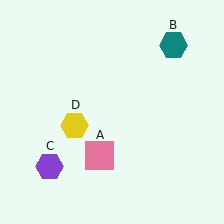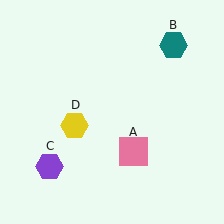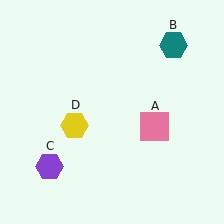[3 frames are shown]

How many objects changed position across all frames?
1 object changed position: pink square (object A).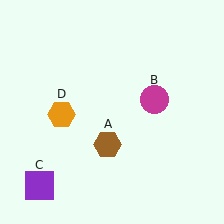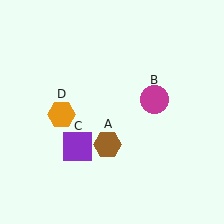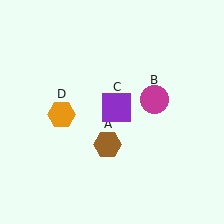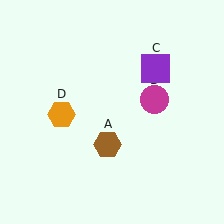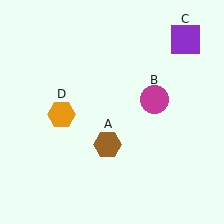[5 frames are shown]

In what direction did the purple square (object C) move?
The purple square (object C) moved up and to the right.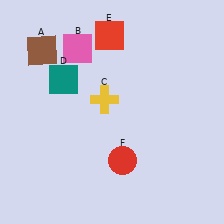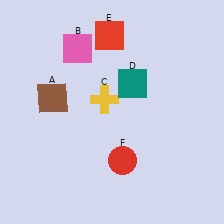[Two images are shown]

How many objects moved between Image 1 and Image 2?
2 objects moved between the two images.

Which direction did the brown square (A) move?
The brown square (A) moved down.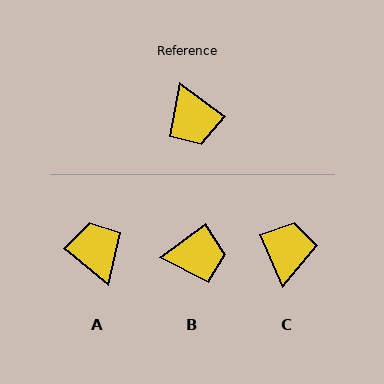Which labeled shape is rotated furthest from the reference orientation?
A, about 176 degrees away.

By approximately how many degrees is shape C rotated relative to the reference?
Approximately 149 degrees counter-clockwise.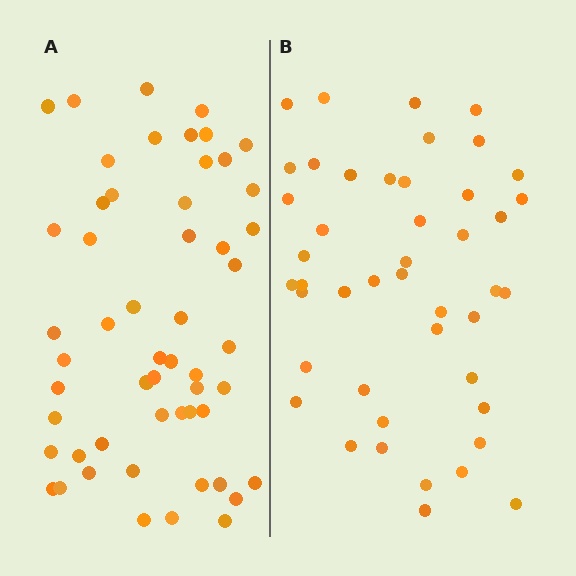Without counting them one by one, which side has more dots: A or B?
Region A (the left region) has more dots.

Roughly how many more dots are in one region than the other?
Region A has roughly 8 or so more dots than region B.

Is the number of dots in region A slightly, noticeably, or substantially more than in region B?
Region A has only slightly more — the two regions are fairly close. The ratio is roughly 1.2 to 1.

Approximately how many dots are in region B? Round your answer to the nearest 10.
About 40 dots. (The exact count is 45, which rounds to 40.)